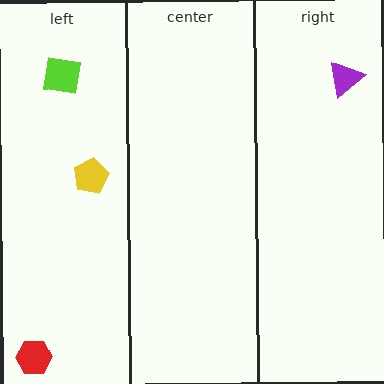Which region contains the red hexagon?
The left region.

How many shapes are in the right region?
1.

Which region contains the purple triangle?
The right region.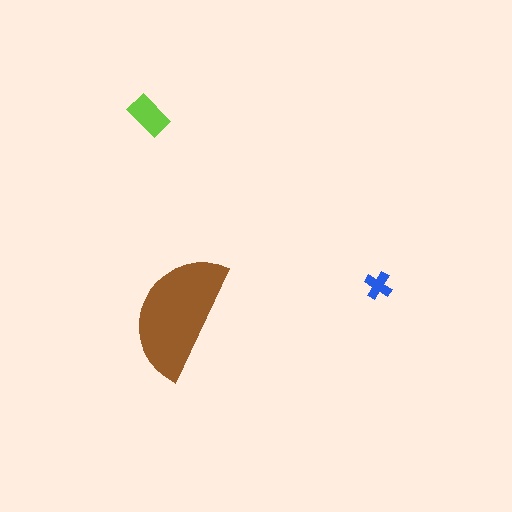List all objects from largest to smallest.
The brown semicircle, the lime rectangle, the blue cross.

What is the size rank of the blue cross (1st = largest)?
3rd.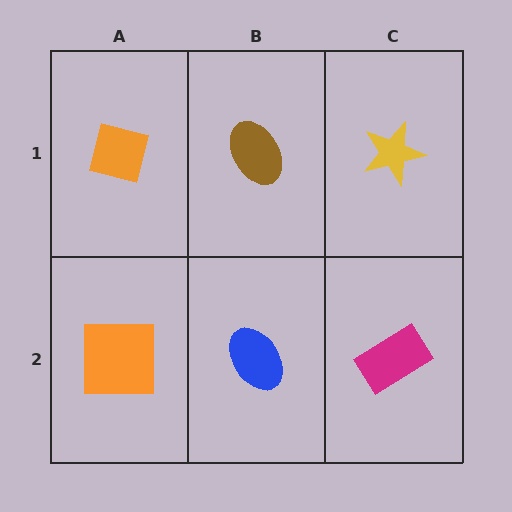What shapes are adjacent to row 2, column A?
An orange square (row 1, column A), a blue ellipse (row 2, column B).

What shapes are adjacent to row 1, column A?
An orange square (row 2, column A), a brown ellipse (row 1, column B).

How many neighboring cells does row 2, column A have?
2.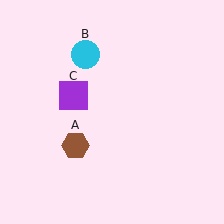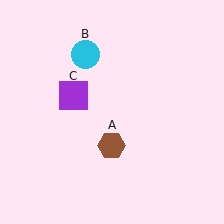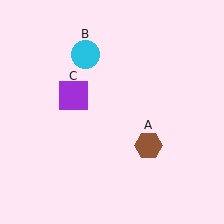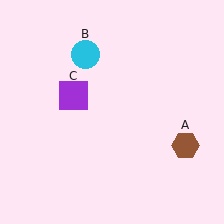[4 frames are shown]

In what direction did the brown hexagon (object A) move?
The brown hexagon (object A) moved right.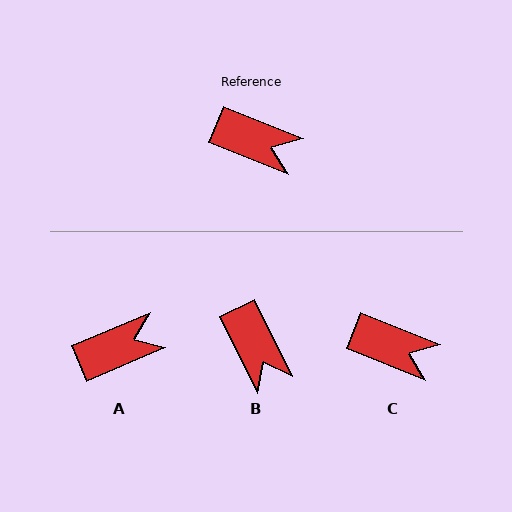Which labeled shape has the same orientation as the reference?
C.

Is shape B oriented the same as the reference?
No, it is off by about 41 degrees.